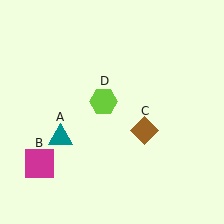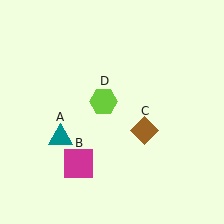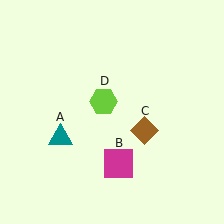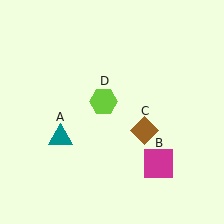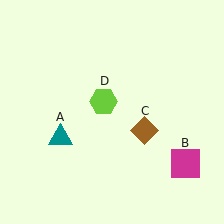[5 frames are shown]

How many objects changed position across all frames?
1 object changed position: magenta square (object B).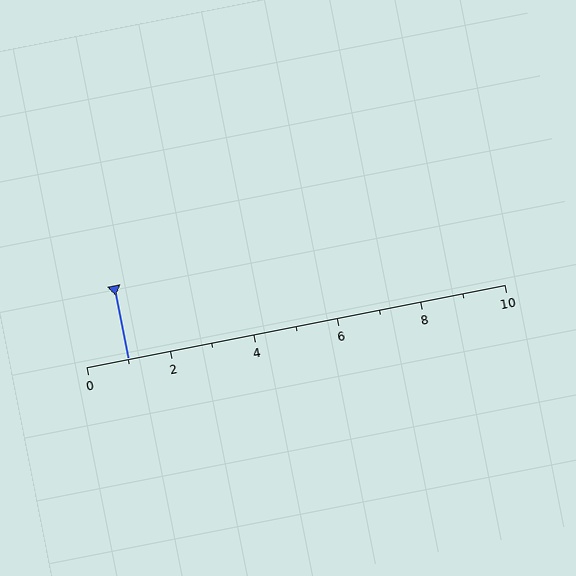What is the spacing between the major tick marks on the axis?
The major ticks are spaced 2 apart.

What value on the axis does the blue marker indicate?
The marker indicates approximately 1.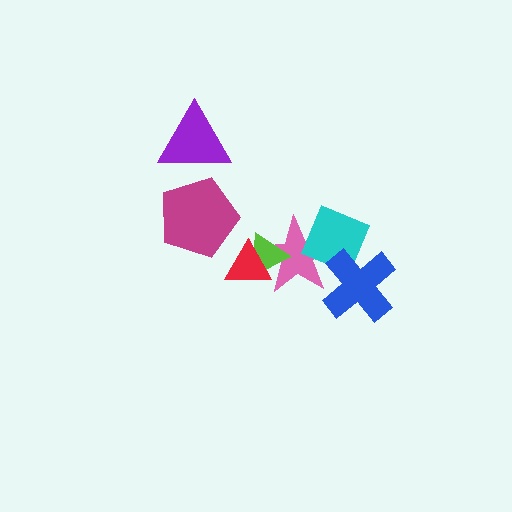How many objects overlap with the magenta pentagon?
0 objects overlap with the magenta pentagon.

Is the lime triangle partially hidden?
Yes, it is partially covered by another shape.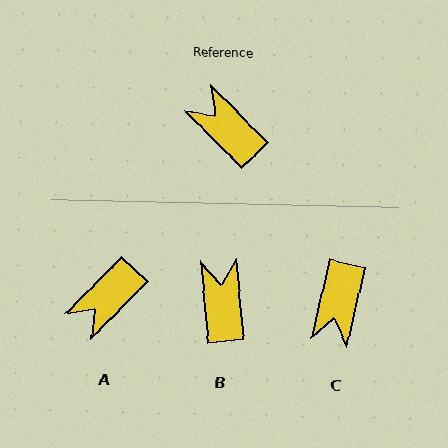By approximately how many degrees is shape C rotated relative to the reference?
Approximately 122 degrees counter-clockwise.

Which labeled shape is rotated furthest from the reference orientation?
C, about 122 degrees away.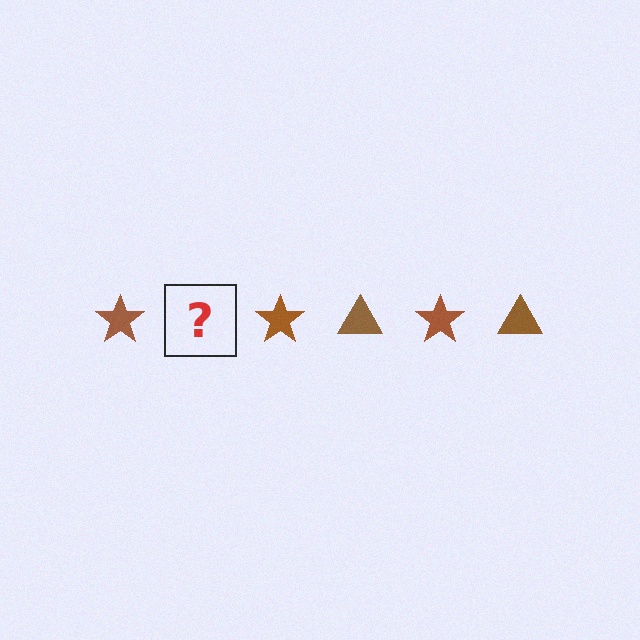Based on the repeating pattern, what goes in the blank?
The blank should be a brown triangle.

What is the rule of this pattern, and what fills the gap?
The rule is that the pattern cycles through star, triangle shapes in brown. The gap should be filled with a brown triangle.